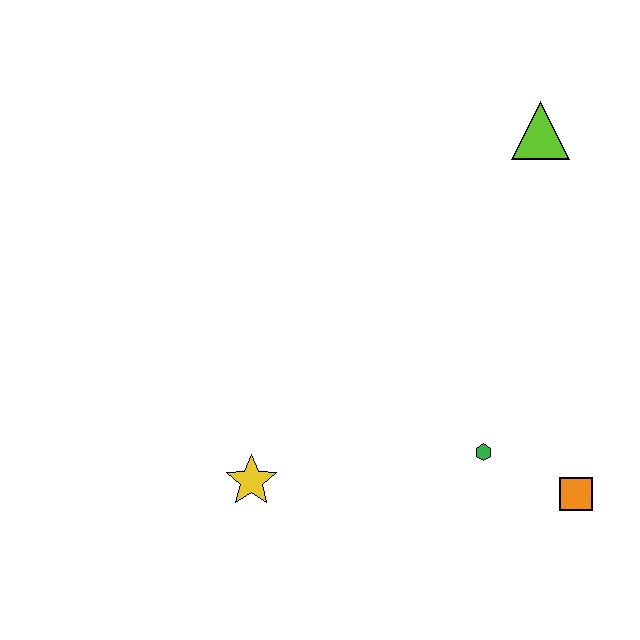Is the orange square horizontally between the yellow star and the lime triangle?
No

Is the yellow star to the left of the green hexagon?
Yes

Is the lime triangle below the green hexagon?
No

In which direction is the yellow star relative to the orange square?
The yellow star is to the left of the orange square.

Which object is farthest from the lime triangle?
The yellow star is farthest from the lime triangle.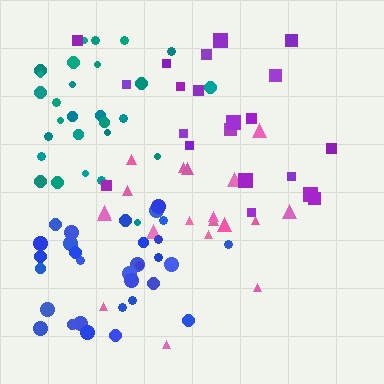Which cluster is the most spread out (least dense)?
Pink.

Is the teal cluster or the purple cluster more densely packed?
Teal.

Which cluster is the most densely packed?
Blue.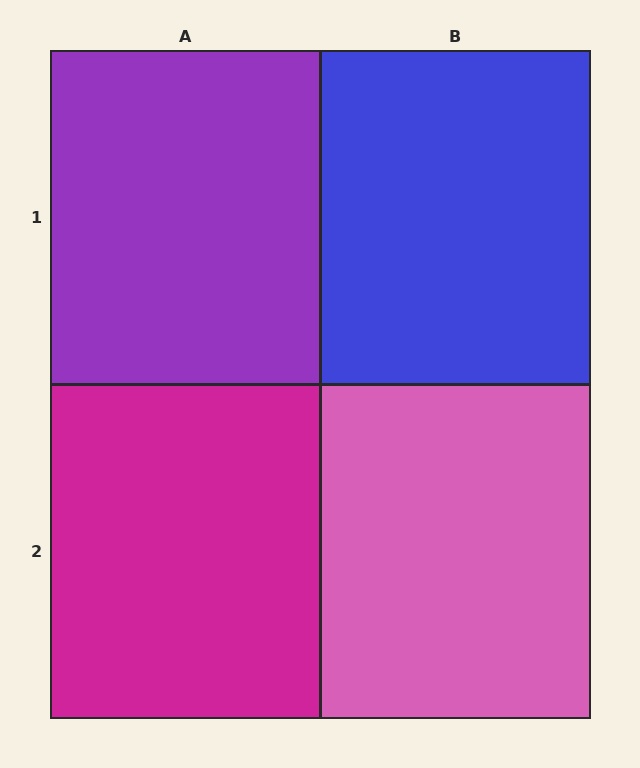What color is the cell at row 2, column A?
Magenta.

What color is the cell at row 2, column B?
Pink.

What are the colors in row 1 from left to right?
Purple, blue.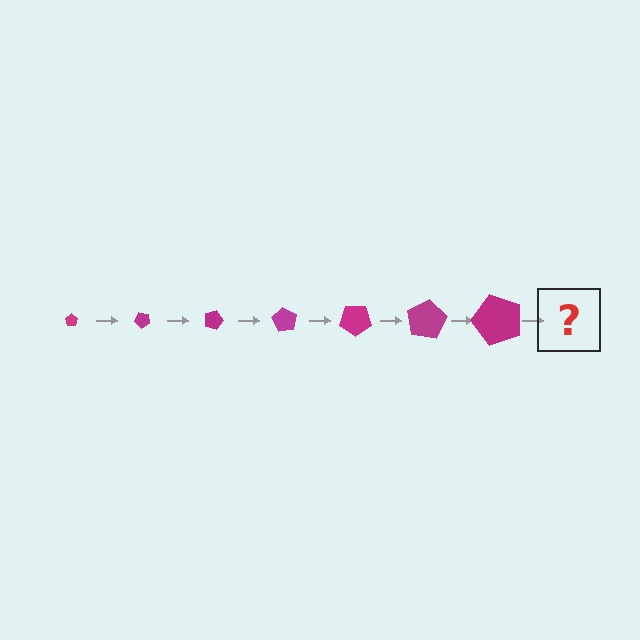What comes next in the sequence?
The next element should be a pentagon, larger than the previous one and rotated 315 degrees from the start.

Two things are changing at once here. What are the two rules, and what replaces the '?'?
The two rules are that the pentagon grows larger each step and it rotates 45 degrees each step. The '?' should be a pentagon, larger than the previous one and rotated 315 degrees from the start.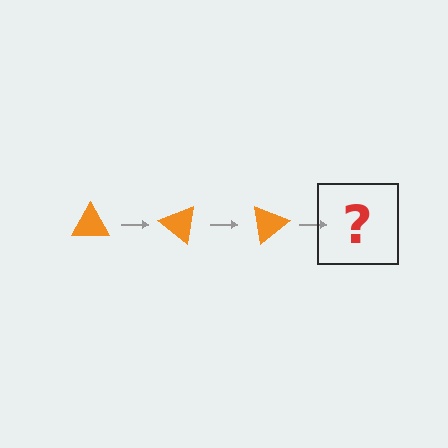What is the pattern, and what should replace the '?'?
The pattern is that the triangle rotates 40 degrees each step. The '?' should be an orange triangle rotated 120 degrees.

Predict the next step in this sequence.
The next step is an orange triangle rotated 120 degrees.